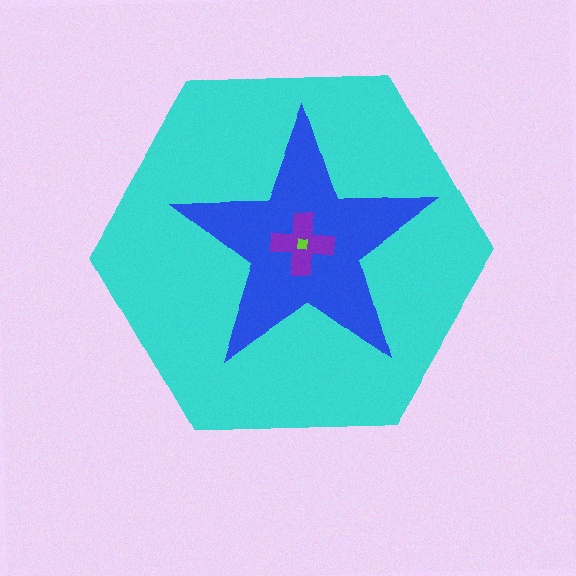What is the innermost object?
The lime square.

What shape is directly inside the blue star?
The purple cross.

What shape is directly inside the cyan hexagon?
The blue star.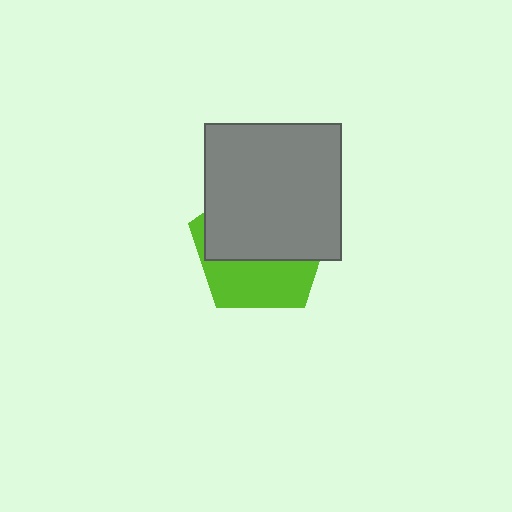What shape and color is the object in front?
The object in front is a gray square.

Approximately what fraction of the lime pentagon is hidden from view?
Roughly 61% of the lime pentagon is hidden behind the gray square.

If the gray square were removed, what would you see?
You would see the complete lime pentagon.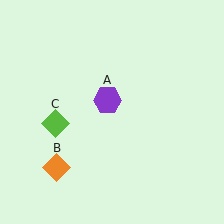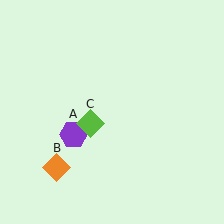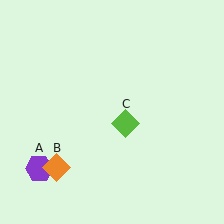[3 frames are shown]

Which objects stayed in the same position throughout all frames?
Orange diamond (object B) remained stationary.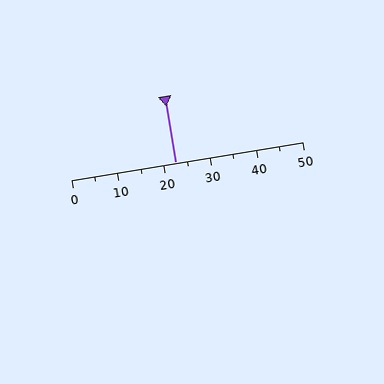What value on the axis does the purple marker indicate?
The marker indicates approximately 22.5.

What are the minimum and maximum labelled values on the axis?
The axis runs from 0 to 50.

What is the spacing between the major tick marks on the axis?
The major ticks are spaced 10 apart.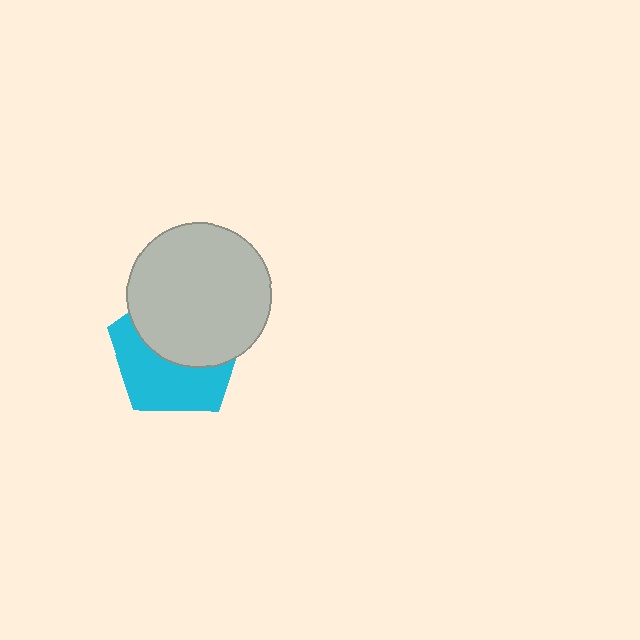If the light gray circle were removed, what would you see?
You would see the complete cyan pentagon.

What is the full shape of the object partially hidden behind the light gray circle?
The partially hidden object is a cyan pentagon.